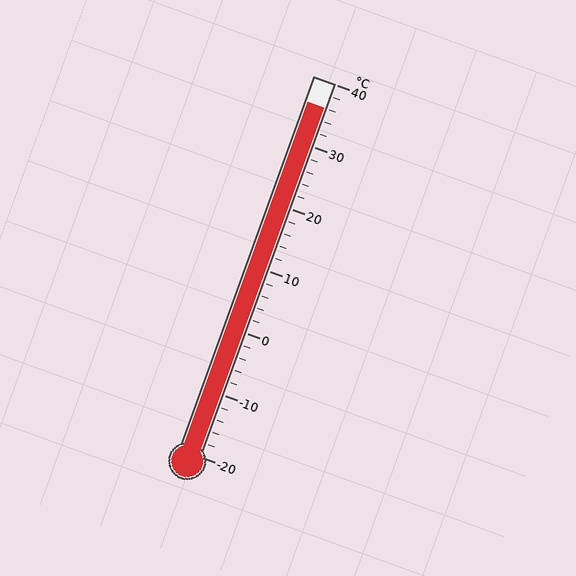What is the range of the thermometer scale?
The thermometer scale ranges from -20°C to 40°C.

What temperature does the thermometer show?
The thermometer shows approximately 36°C.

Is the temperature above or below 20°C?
The temperature is above 20°C.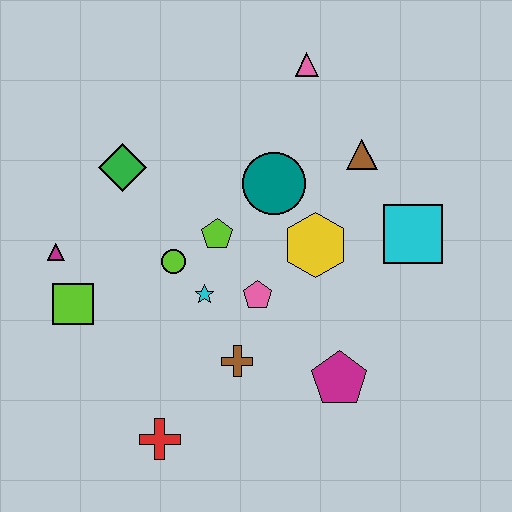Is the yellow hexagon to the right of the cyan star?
Yes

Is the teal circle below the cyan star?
No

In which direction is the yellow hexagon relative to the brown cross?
The yellow hexagon is above the brown cross.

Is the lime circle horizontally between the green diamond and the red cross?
No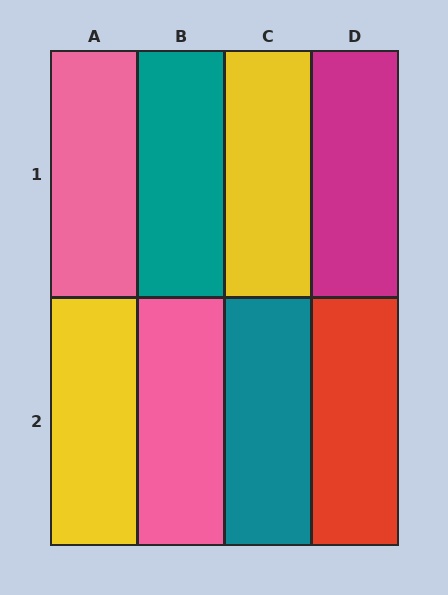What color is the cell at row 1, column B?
Teal.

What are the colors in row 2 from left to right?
Yellow, pink, teal, red.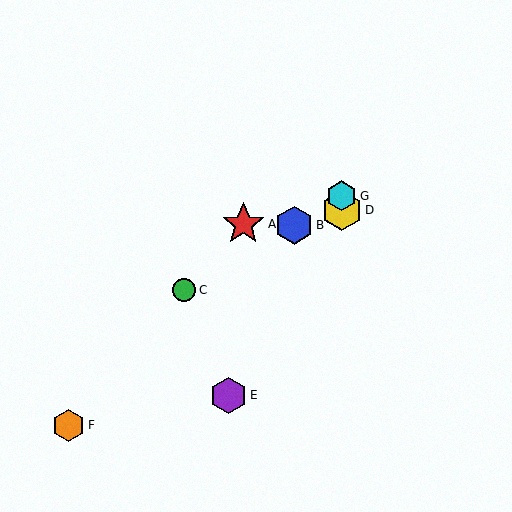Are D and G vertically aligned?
Yes, both are at x≈342.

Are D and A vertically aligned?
No, D is at x≈342 and A is at x≈243.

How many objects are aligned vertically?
2 objects (D, G) are aligned vertically.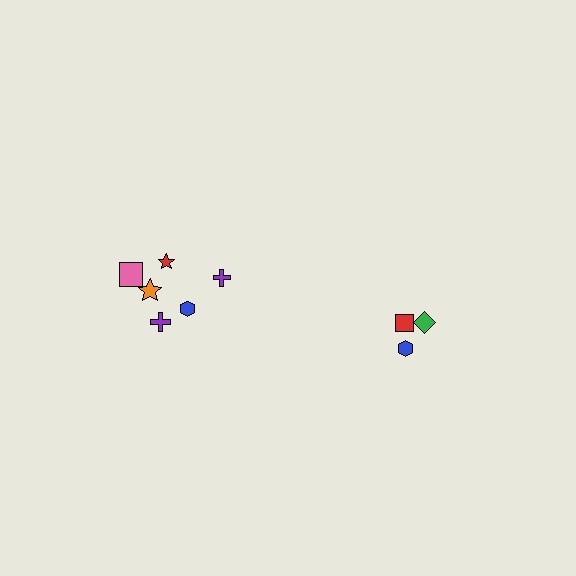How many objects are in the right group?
There are 3 objects.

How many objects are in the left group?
There are 6 objects.